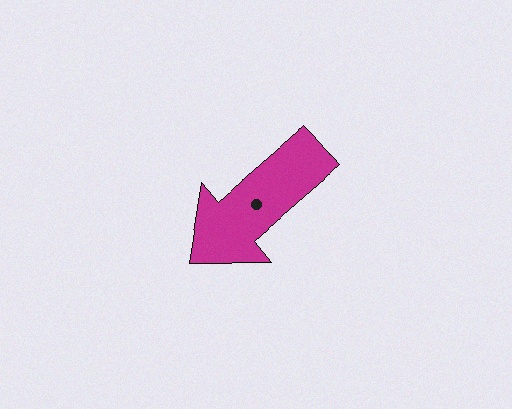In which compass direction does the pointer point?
Southwest.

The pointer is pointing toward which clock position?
Roughly 8 o'clock.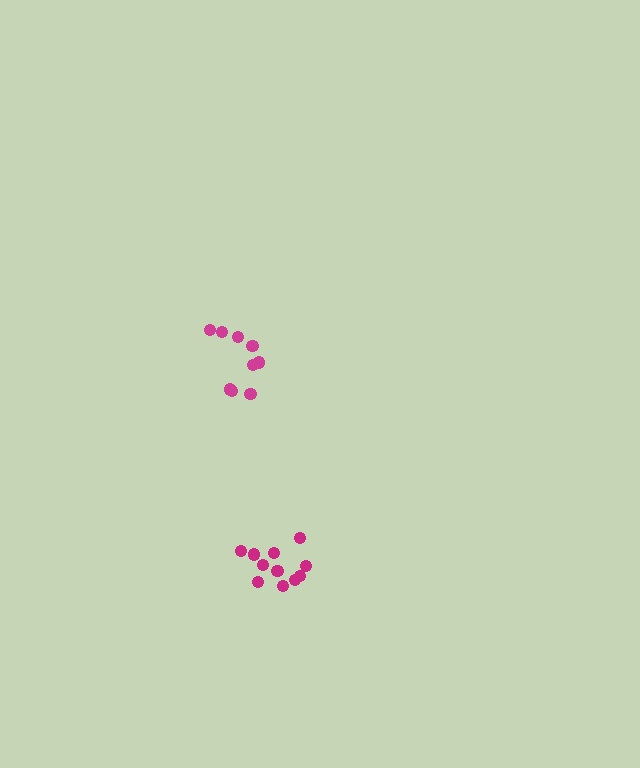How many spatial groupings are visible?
There are 2 spatial groupings.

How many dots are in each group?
Group 1: 11 dots, Group 2: 9 dots (20 total).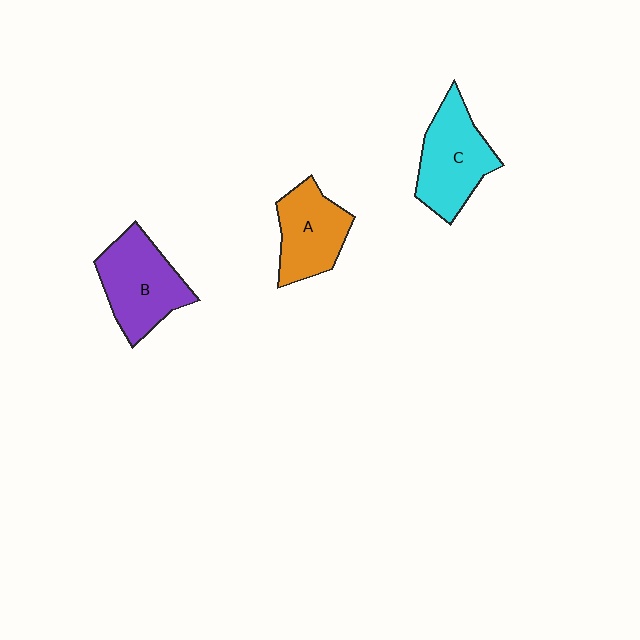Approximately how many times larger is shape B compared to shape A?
Approximately 1.2 times.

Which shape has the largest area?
Shape B (purple).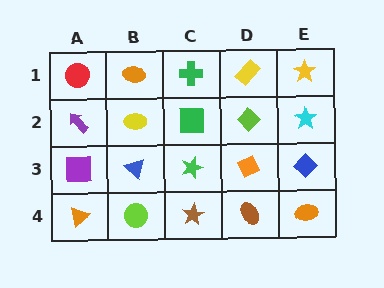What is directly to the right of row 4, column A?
A lime circle.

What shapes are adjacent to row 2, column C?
A green cross (row 1, column C), a green star (row 3, column C), a yellow ellipse (row 2, column B), a lime diamond (row 2, column D).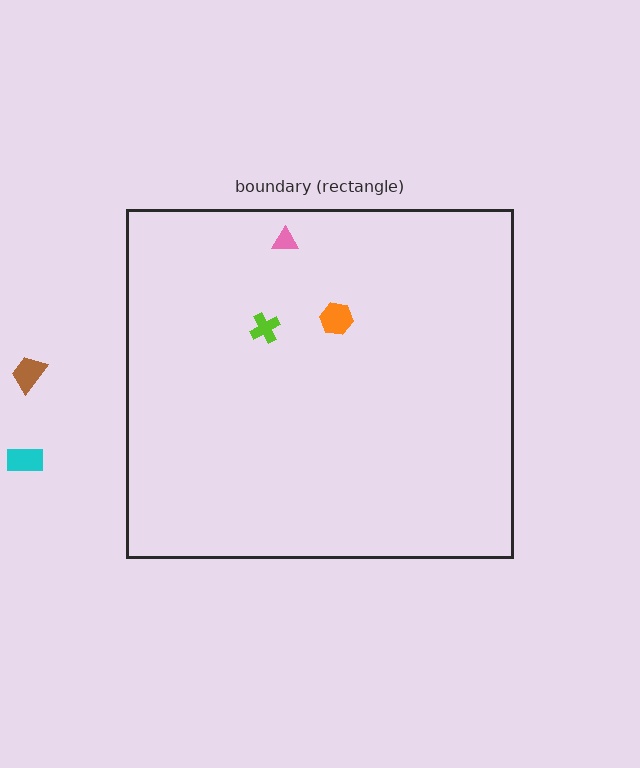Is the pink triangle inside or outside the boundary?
Inside.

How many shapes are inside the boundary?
3 inside, 2 outside.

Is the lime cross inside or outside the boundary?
Inside.